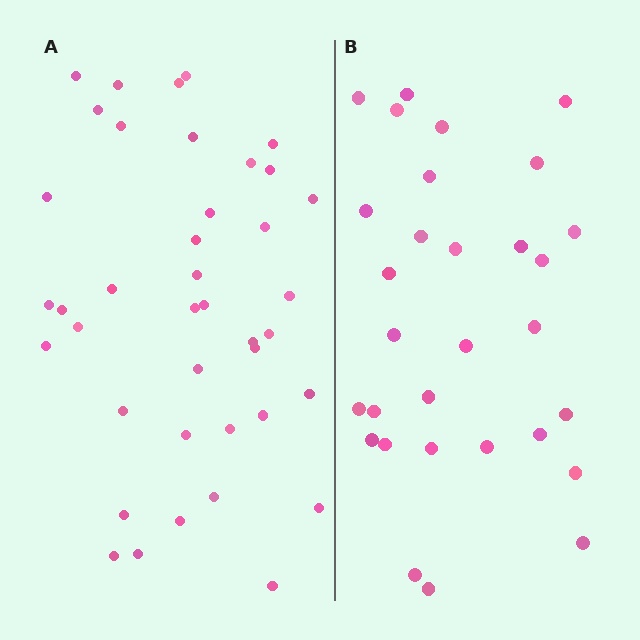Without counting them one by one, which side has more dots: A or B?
Region A (the left region) has more dots.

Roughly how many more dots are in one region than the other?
Region A has roughly 10 or so more dots than region B.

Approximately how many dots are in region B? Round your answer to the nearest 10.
About 30 dots.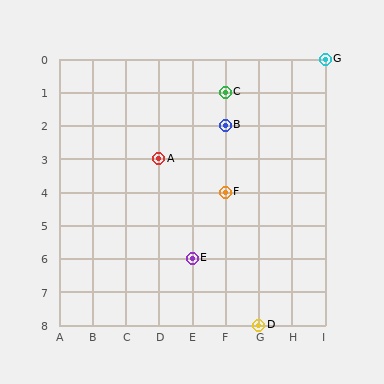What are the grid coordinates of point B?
Point B is at grid coordinates (F, 2).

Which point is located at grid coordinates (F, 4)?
Point F is at (F, 4).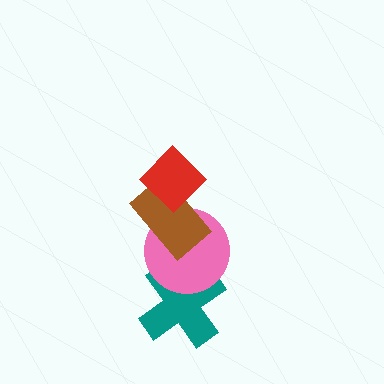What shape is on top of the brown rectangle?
The red diamond is on top of the brown rectangle.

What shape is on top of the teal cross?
The pink circle is on top of the teal cross.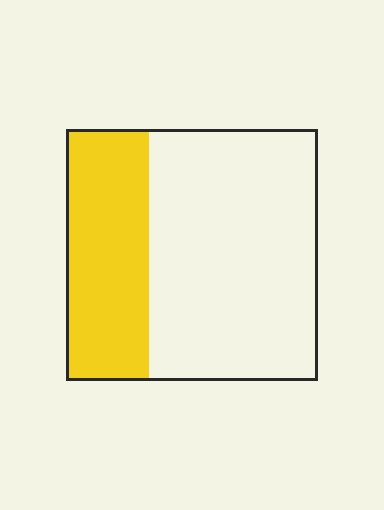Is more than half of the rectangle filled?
No.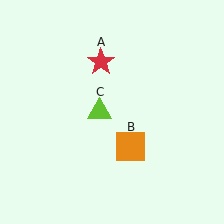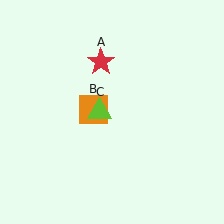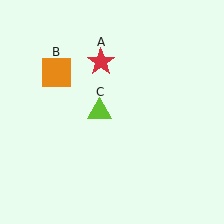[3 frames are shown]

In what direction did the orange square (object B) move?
The orange square (object B) moved up and to the left.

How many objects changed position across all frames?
1 object changed position: orange square (object B).